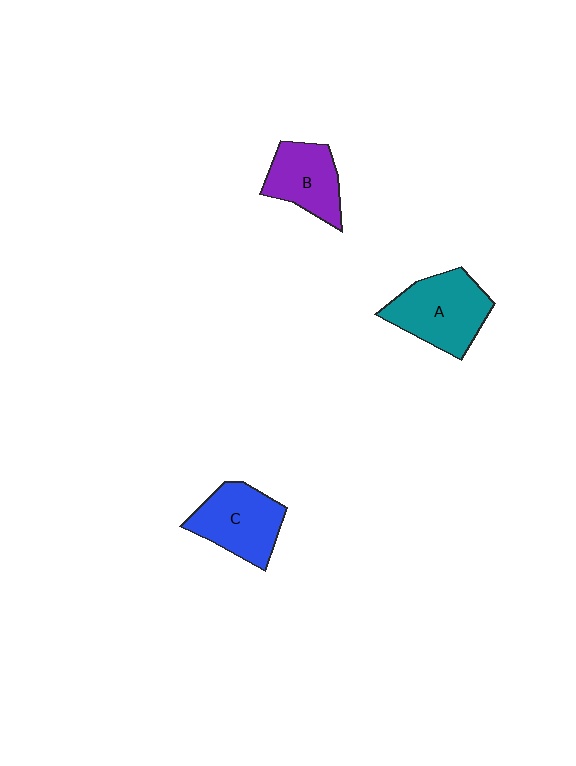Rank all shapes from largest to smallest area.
From largest to smallest: A (teal), C (blue), B (purple).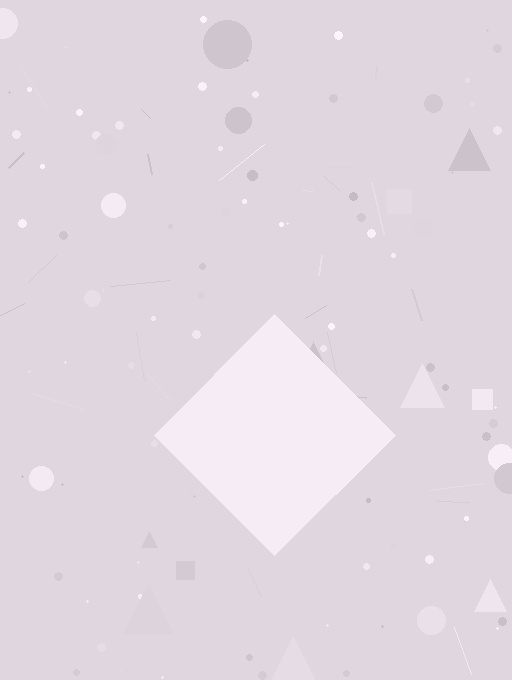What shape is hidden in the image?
A diamond is hidden in the image.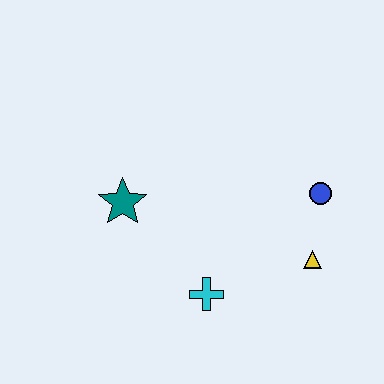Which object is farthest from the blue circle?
The teal star is farthest from the blue circle.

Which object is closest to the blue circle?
The yellow triangle is closest to the blue circle.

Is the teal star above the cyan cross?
Yes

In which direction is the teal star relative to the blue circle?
The teal star is to the left of the blue circle.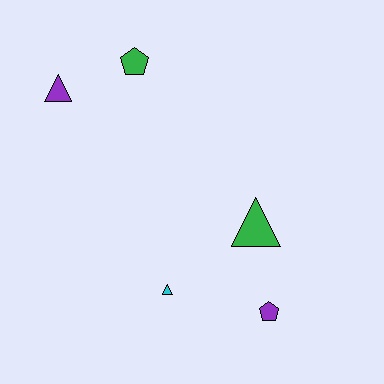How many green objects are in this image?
There are 2 green objects.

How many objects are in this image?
There are 5 objects.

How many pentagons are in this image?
There are 2 pentagons.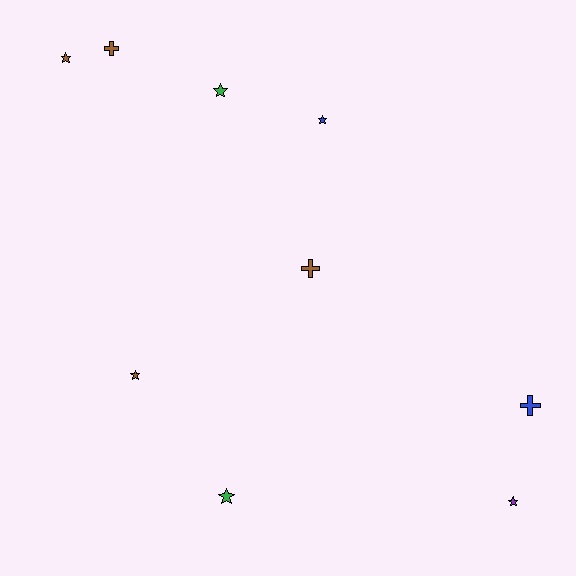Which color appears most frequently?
Brown, with 4 objects.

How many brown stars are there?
There are 2 brown stars.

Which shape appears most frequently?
Star, with 6 objects.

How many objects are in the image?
There are 9 objects.